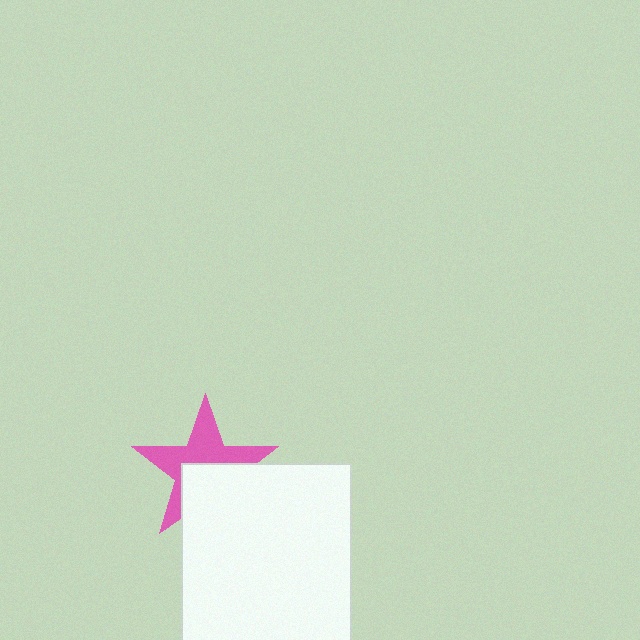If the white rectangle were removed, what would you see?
You would see the complete pink star.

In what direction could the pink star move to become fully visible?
The pink star could move up. That would shift it out from behind the white rectangle entirely.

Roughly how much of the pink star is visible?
About half of it is visible (roughly 57%).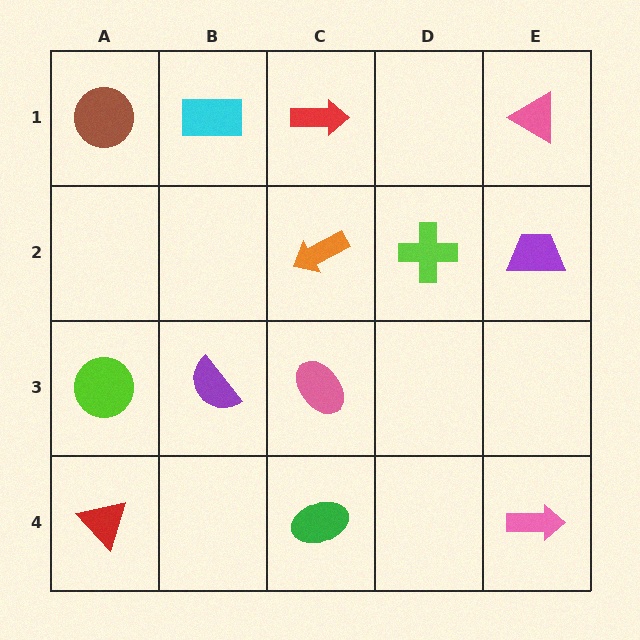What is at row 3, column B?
A purple semicircle.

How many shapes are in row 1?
4 shapes.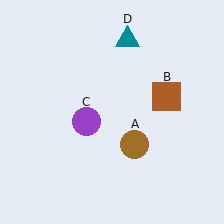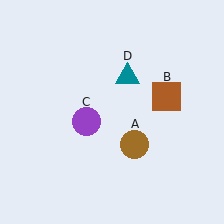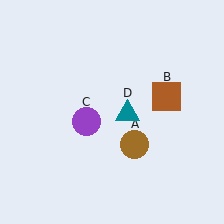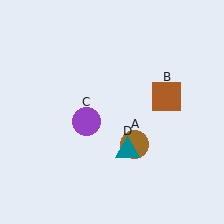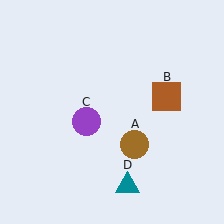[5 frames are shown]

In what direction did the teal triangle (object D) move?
The teal triangle (object D) moved down.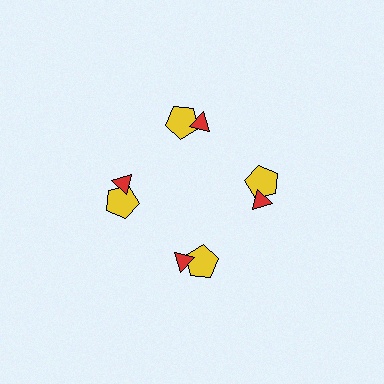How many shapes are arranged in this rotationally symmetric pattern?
There are 8 shapes, arranged in 4 groups of 2.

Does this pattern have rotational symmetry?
Yes, this pattern has 4-fold rotational symmetry. It looks the same after rotating 90 degrees around the center.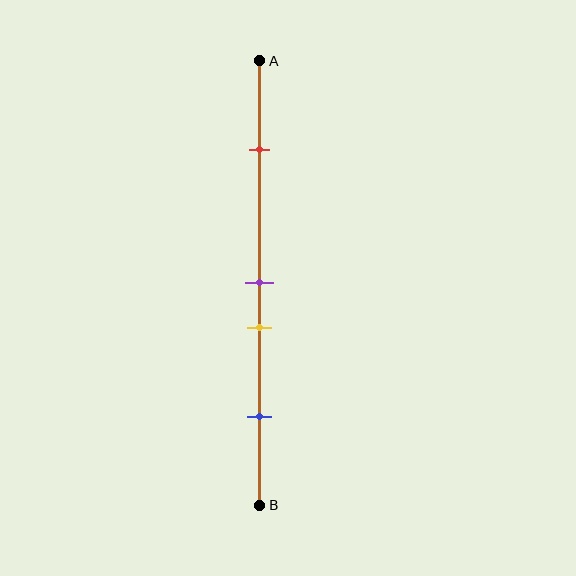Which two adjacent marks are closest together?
The purple and yellow marks are the closest adjacent pair.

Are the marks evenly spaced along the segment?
No, the marks are not evenly spaced.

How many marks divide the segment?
There are 4 marks dividing the segment.